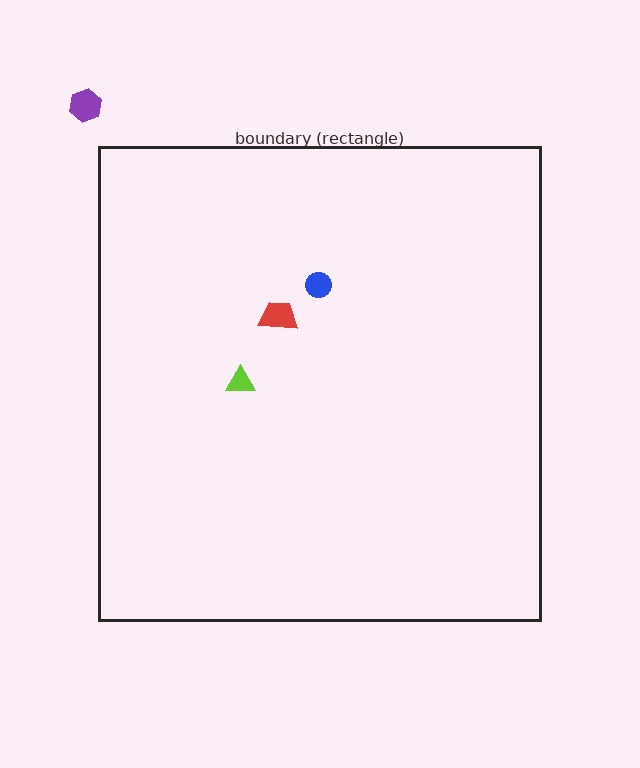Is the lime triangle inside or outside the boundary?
Inside.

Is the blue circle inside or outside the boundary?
Inside.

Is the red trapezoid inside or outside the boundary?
Inside.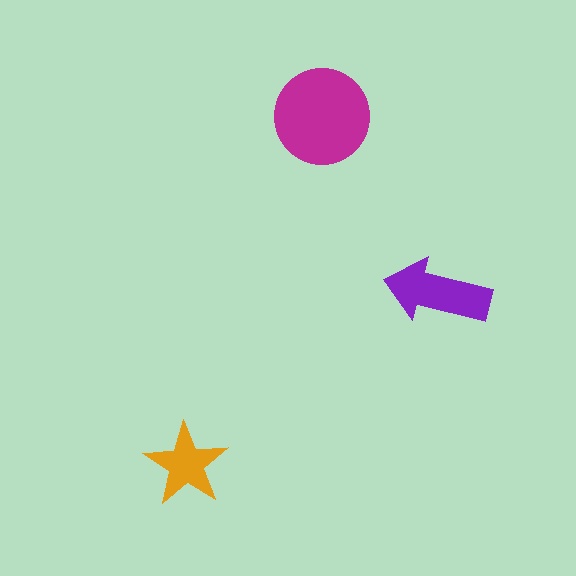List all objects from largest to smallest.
The magenta circle, the purple arrow, the orange star.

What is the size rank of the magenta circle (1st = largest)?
1st.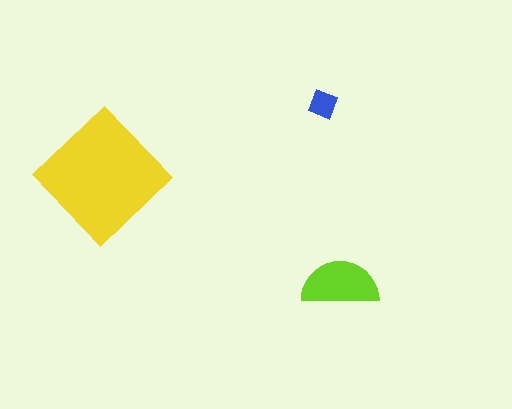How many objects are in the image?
There are 3 objects in the image.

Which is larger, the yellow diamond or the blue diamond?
The yellow diamond.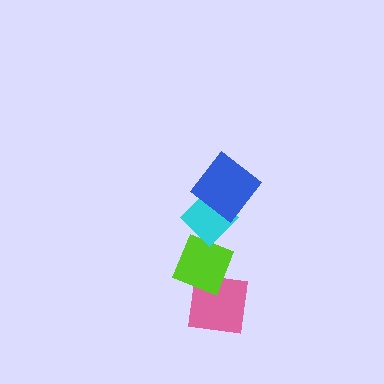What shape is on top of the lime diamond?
The cyan diamond is on top of the lime diamond.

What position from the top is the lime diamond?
The lime diamond is 3rd from the top.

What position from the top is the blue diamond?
The blue diamond is 1st from the top.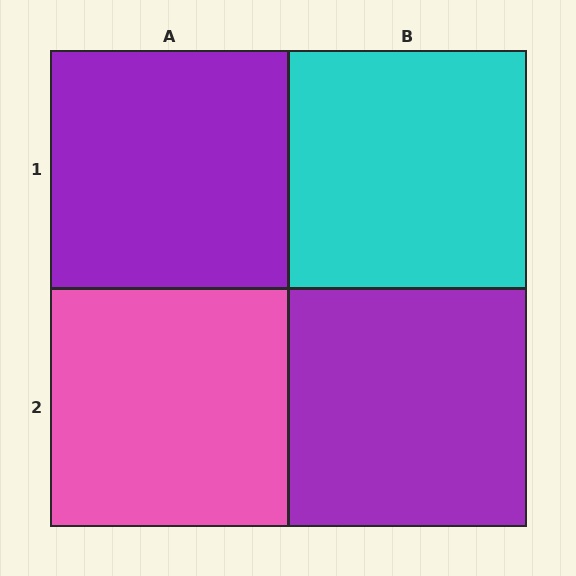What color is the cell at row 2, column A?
Pink.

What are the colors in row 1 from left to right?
Purple, cyan.